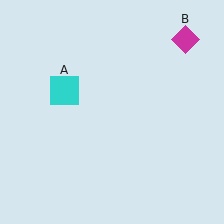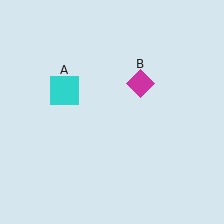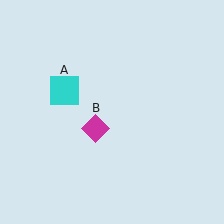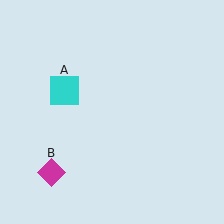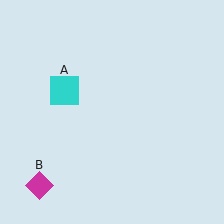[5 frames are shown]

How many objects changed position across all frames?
1 object changed position: magenta diamond (object B).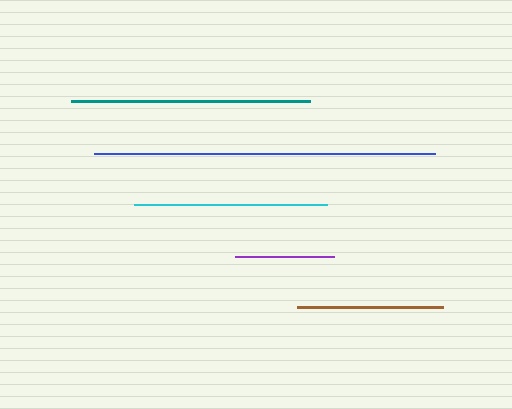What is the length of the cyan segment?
The cyan segment is approximately 193 pixels long.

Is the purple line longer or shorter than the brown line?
The brown line is longer than the purple line.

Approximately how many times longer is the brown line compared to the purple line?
The brown line is approximately 1.5 times the length of the purple line.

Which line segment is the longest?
The blue line is the longest at approximately 341 pixels.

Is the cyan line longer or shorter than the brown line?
The cyan line is longer than the brown line.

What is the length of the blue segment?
The blue segment is approximately 341 pixels long.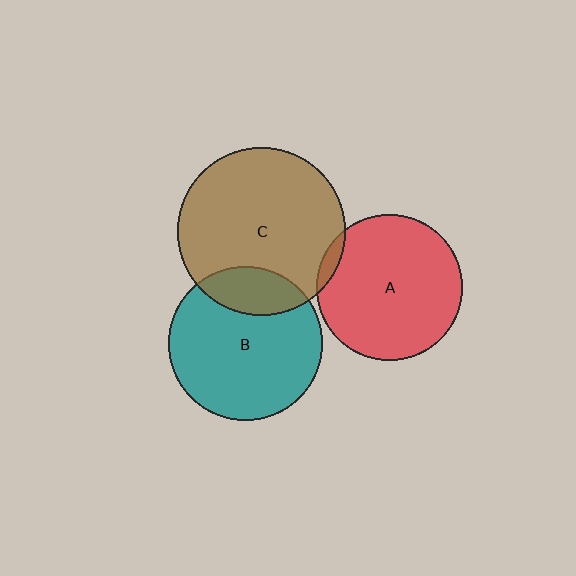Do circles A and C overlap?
Yes.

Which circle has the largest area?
Circle C (brown).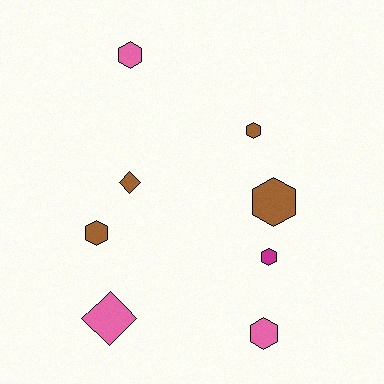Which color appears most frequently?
Brown, with 4 objects.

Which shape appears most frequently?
Hexagon, with 6 objects.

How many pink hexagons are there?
There are 2 pink hexagons.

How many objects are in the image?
There are 8 objects.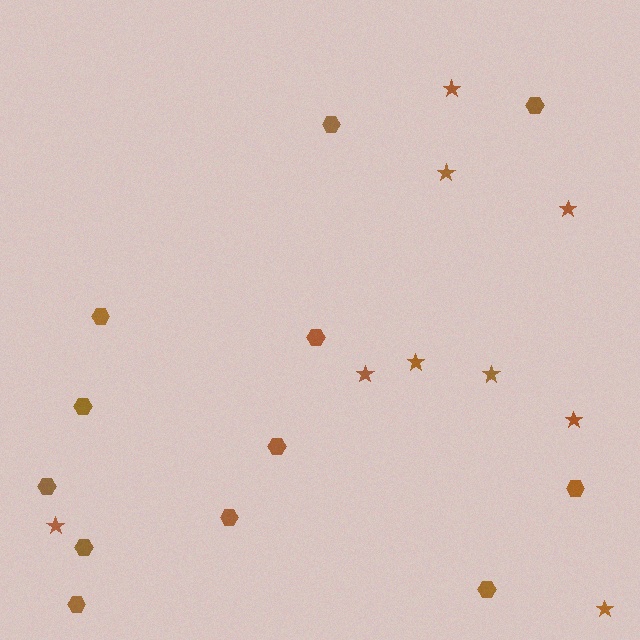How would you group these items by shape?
There are 2 groups: one group of stars (9) and one group of hexagons (12).